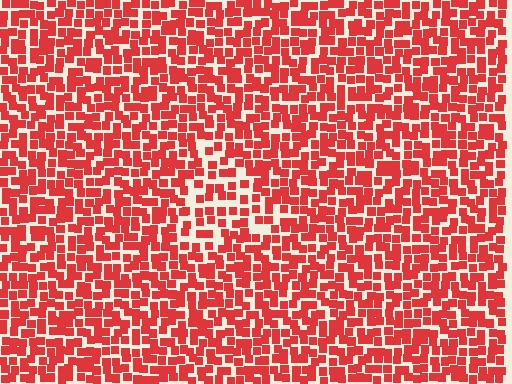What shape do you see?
I see a triangle.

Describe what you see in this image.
The image contains small red elements arranged at two different densities. A triangle-shaped region is visible where the elements are less densely packed than the surrounding area.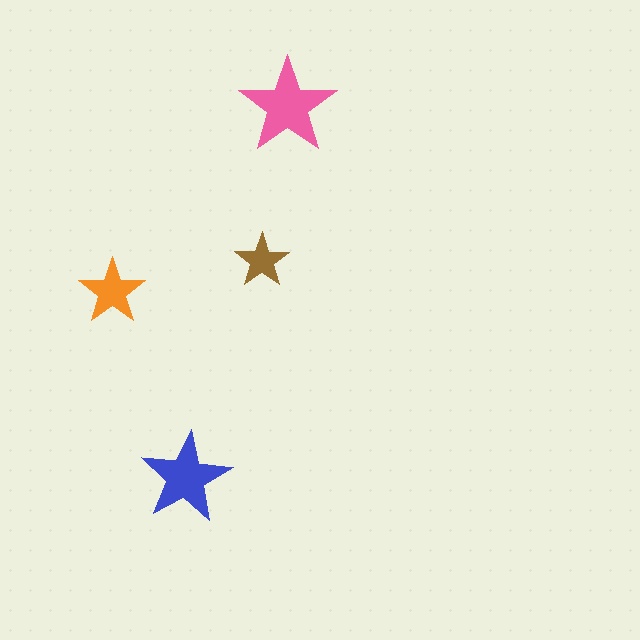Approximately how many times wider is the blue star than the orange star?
About 1.5 times wider.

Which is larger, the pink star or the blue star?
The pink one.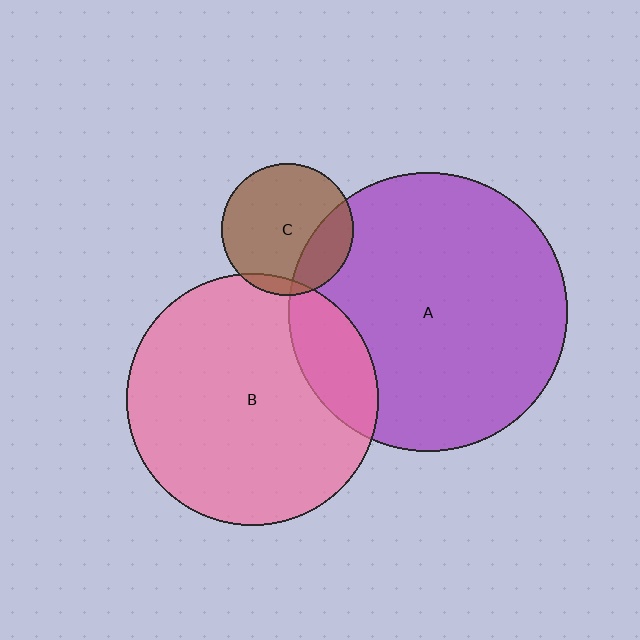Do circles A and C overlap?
Yes.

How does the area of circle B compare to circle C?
Approximately 3.7 times.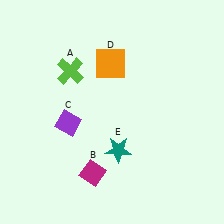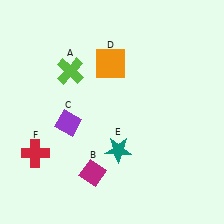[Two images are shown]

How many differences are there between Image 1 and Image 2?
There is 1 difference between the two images.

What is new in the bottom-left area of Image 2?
A red cross (F) was added in the bottom-left area of Image 2.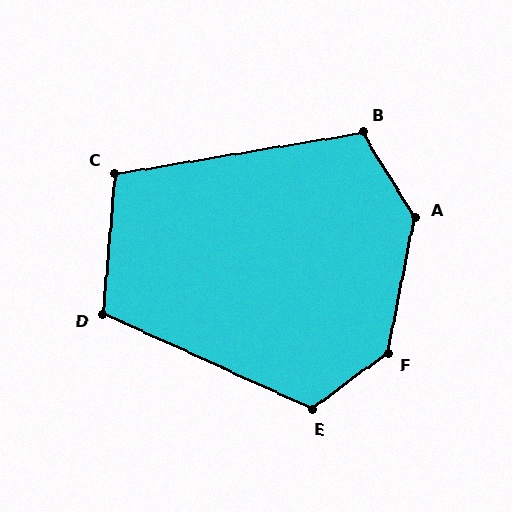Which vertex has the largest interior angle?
F, at approximately 138 degrees.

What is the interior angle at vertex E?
Approximately 119 degrees (obtuse).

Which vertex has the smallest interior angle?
C, at approximately 104 degrees.